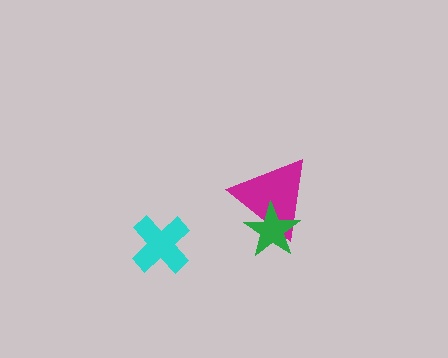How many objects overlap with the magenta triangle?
1 object overlaps with the magenta triangle.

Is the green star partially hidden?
No, no other shape covers it.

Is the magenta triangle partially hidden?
Yes, it is partially covered by another shape.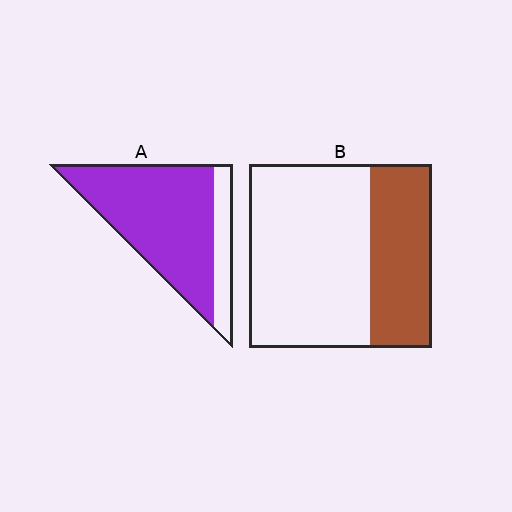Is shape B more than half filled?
No.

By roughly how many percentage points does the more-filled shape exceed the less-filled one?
By roughly 45 percentage points (A over B).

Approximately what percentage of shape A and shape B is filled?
A is approximately 80% and B is approximately 35%.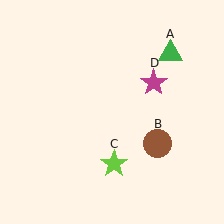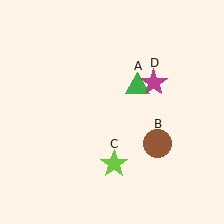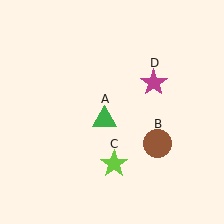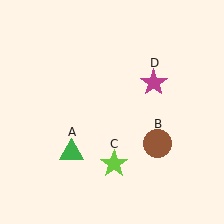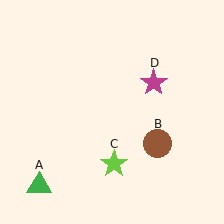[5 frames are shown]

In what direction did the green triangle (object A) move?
The green triangle (object A) moved down and to the left.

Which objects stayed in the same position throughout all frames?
Brown circle (object B) and lime star (object C) and magenta star (object D) remained stationary.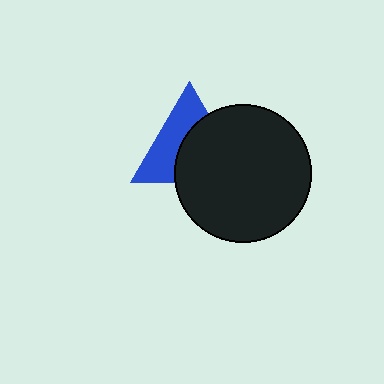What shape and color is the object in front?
The object in front is a black circle.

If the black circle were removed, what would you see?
You would see the complete blue triangle.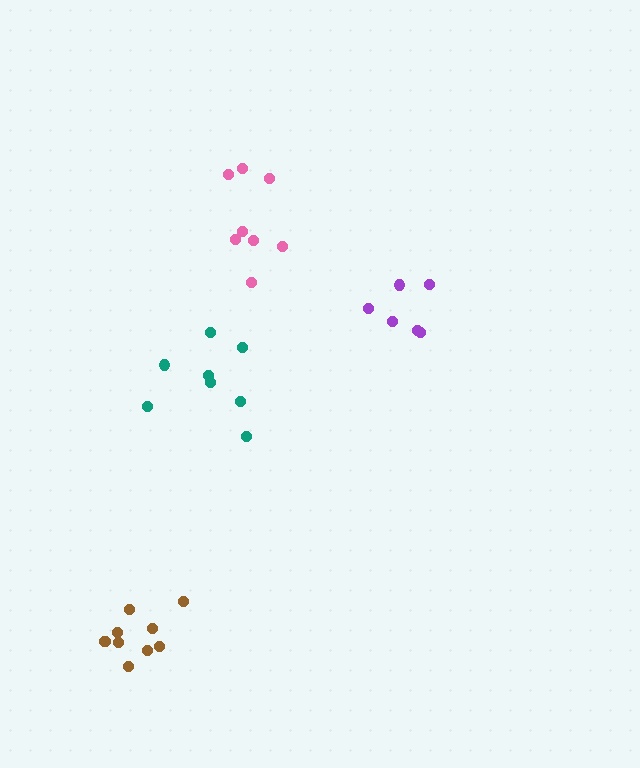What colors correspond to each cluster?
The clusters are colored: brown, teal, pink, purple.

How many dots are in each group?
Group 1: 10 dots, Group 2: 8 dots, Group 3: 8 dots, Group 4: 6 dots (32 total).